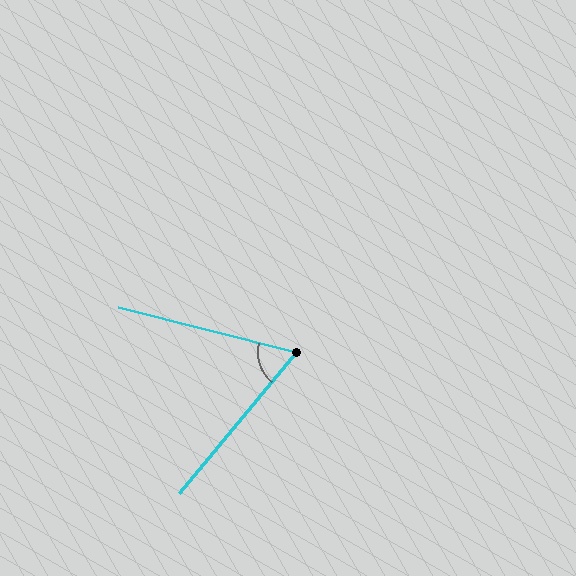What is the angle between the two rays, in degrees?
Approximately 65 degrees.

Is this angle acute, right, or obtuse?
It is acute.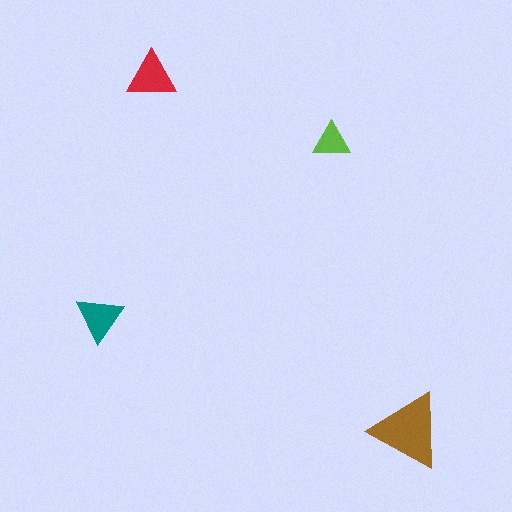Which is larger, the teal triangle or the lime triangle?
The teal one.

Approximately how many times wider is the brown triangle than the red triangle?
About 1.5 times wider.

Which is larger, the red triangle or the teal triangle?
The red one.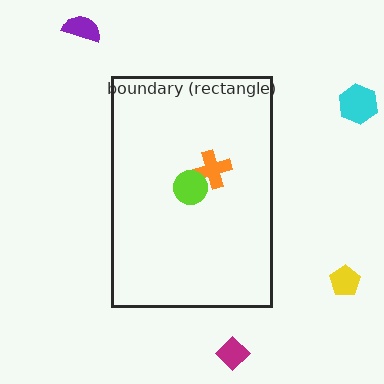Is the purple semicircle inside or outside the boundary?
Outside.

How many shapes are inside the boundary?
2 inside, 4 outside.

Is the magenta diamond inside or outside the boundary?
Outside.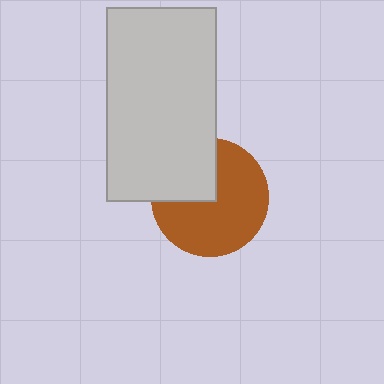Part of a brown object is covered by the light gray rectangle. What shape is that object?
It is a circle.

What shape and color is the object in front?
The object in front is a light gray rectangle.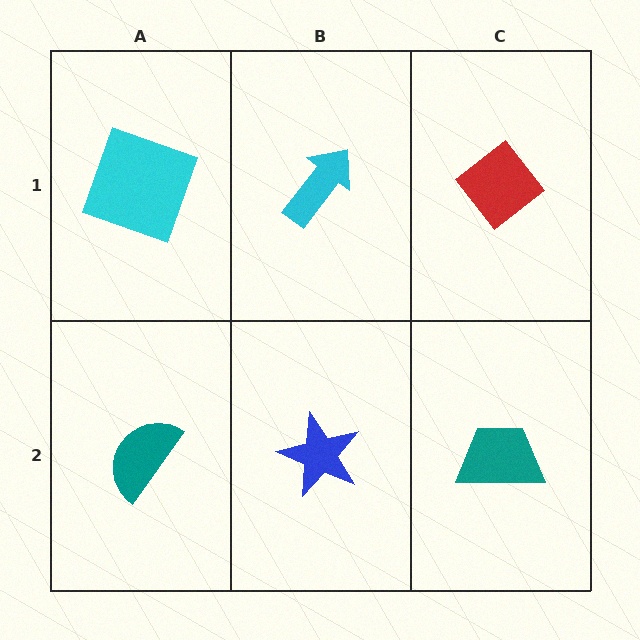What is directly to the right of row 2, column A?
A blue star.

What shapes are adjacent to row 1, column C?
A teal trapezoid (row 2, column C), a cyan arrow (row 1, column B).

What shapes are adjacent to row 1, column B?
A blue star (row 2, column B), a cyan square (row 1, column A), a red diamond (row 1, column C).